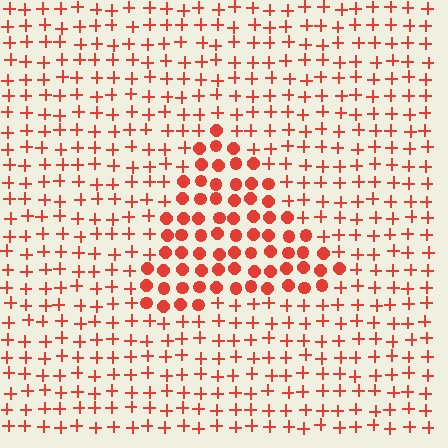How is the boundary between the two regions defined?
The boundary is defined by a change in element shape: circles inside vs. plus signs outside. All elements share the same color and spacing.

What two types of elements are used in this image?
The image uses circles inside the triangle region and plus signs outside it.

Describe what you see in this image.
The image is filled with small red elements arranged in a uniform grid. A triangle-shaped region contains circles, while the surrounding area contains plus signs. The boundary is defined purely by the change in element shape.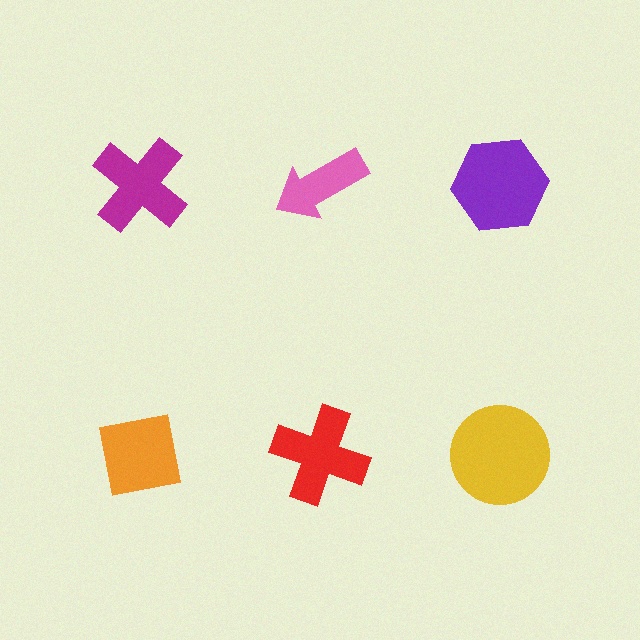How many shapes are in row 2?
3 shapes.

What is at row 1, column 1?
A magenta cross.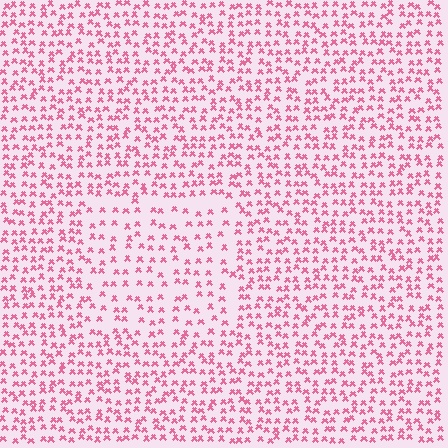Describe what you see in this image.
The image contains small pink elements arranged at two different densities. A rectangle-shaped region is visible where the elements are less densely packed than the surrounding area.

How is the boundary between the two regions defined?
The boundary is defined by a change in element density (approximately 1.6x ratio). All elements are the same color, size, and shape.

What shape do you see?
I see a rectangle.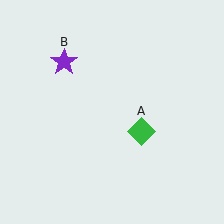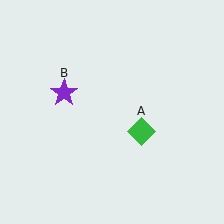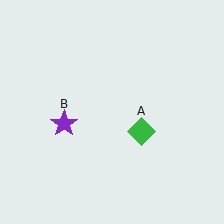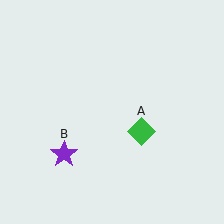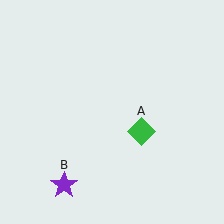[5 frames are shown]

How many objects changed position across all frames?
1 object changed position: purple star (object B).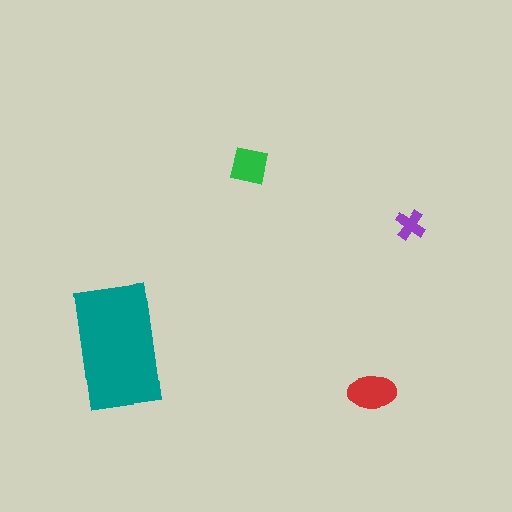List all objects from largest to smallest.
The teal rectangle, the red ellipse, the green square, the purple cross.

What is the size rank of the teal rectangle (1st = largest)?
1st.